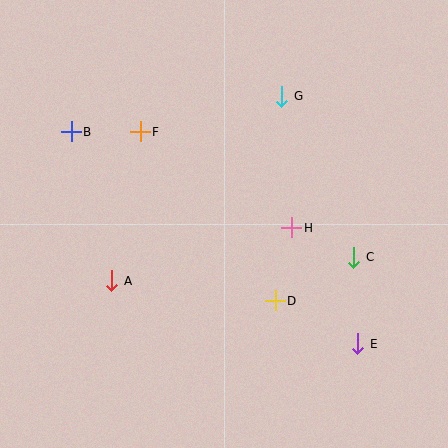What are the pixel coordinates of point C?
Point C is at (354, 257).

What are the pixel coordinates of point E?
Point E is at (358, 344).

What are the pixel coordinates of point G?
Point G is at (282, 96).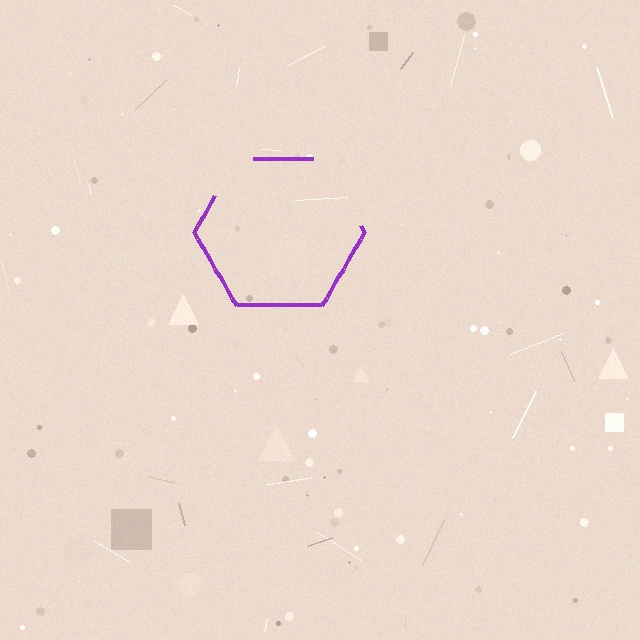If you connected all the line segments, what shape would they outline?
They would outline a hexagon.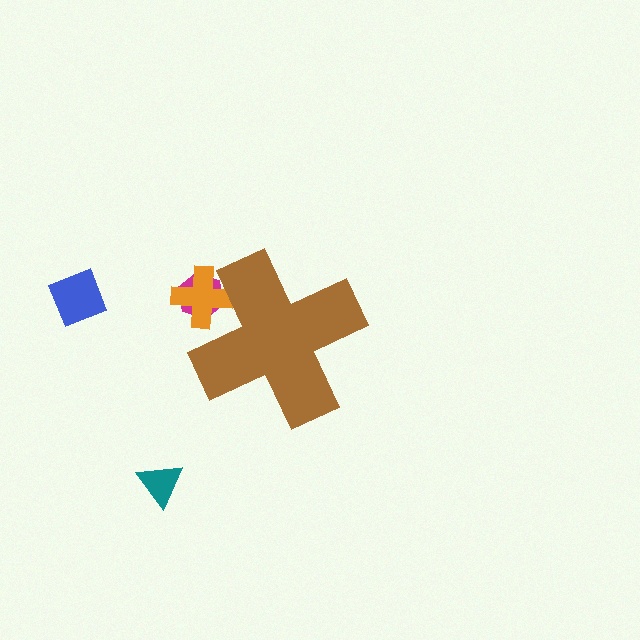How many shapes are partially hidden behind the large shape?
2 shapes are partially hidden.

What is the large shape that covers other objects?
A brown cross.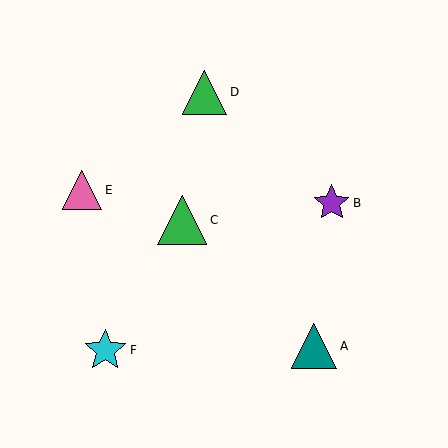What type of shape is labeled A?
Shape A is a teal triangle.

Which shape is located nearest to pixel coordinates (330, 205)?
The purple star (labeled B) at (332, 203) is nearest to that location.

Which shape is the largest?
The green triangle (labeled C) is the largest.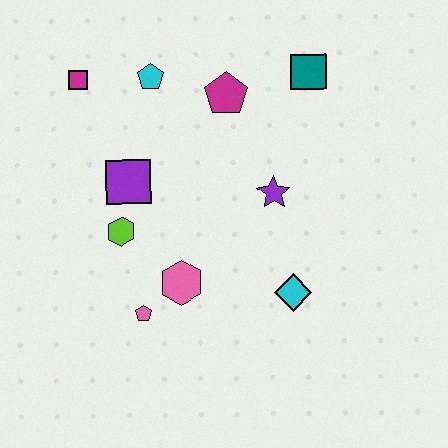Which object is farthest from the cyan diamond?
The magenta square is farthest from the cyan diamond.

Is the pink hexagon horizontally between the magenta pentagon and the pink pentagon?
Yes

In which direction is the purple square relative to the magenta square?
The purple square is below the magenta square.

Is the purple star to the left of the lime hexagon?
No